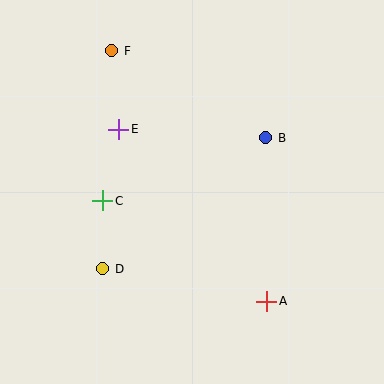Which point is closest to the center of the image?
Point C at (103, 201) is closest to the center.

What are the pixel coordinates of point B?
Point B is at (266, 138).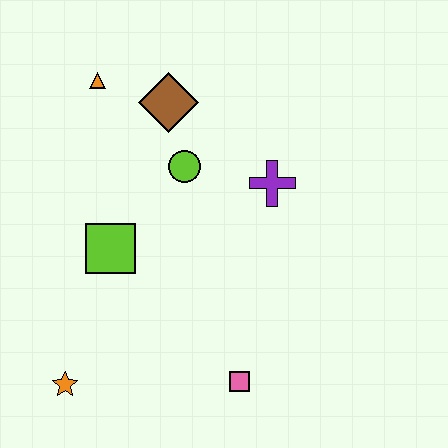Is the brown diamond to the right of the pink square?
No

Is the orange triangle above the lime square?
Yes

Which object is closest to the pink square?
The orange star is closest to the pink square.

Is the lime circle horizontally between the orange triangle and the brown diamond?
No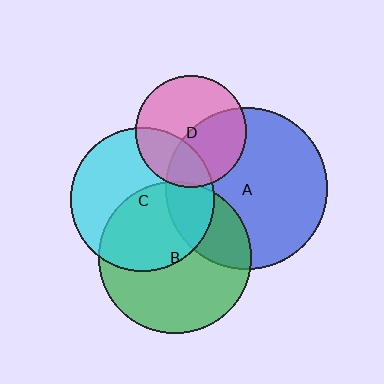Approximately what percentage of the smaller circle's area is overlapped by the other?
Approximately 30%.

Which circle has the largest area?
Circle A (blue).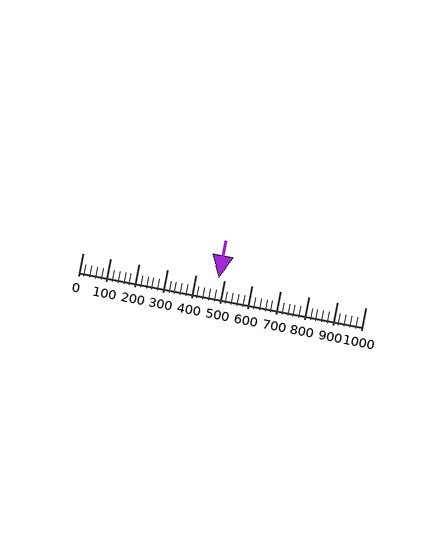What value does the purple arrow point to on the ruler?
The purple arrow points to approximately 480.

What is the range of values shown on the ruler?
The ruler shows values from 0 to 1000.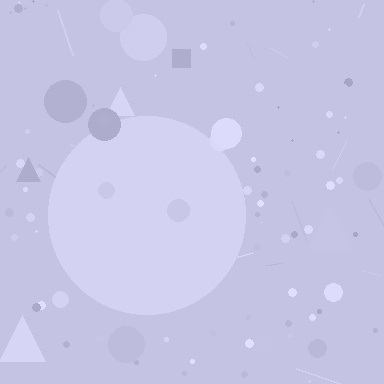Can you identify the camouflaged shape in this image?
The camouflaged shape is a circle.